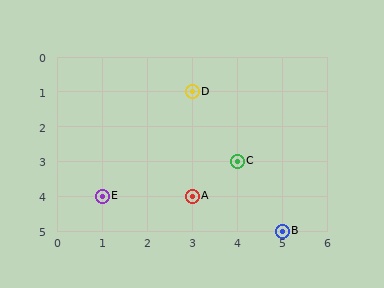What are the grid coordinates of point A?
Point A is at grid coordinates (3, 4).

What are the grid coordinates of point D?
Point D is at grid coordinates (3, 1).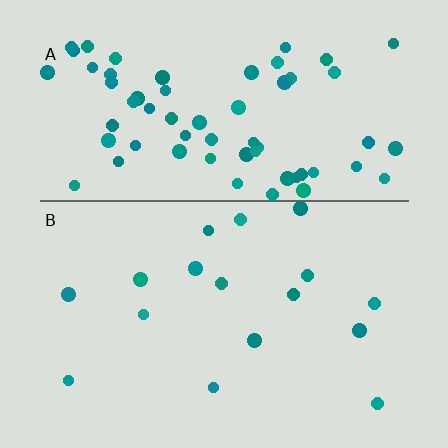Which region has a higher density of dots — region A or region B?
A (the top).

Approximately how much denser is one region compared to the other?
Approximately 3.9× — region A over region B.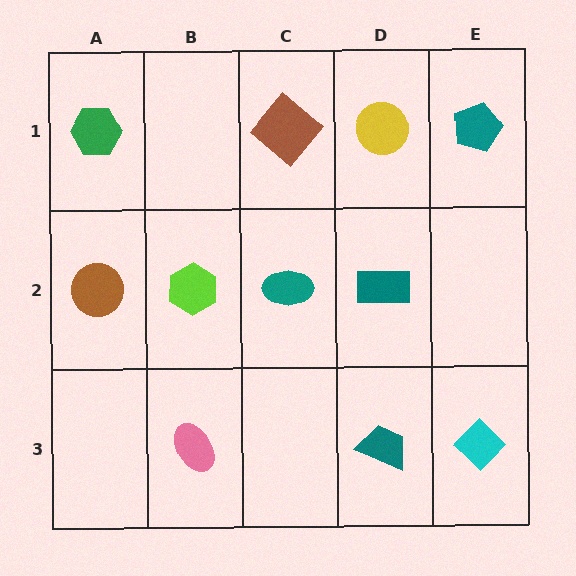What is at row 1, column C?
A brown diamond.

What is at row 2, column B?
A lime hexagon.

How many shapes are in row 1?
4 shapes.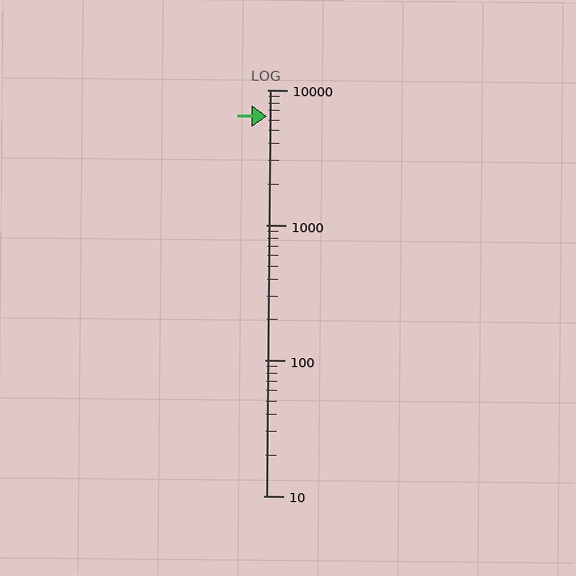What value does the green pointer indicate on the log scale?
The pointer indicates approximately 6400.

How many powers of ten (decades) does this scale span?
The scale spans 3 decades, from 10 to 10000.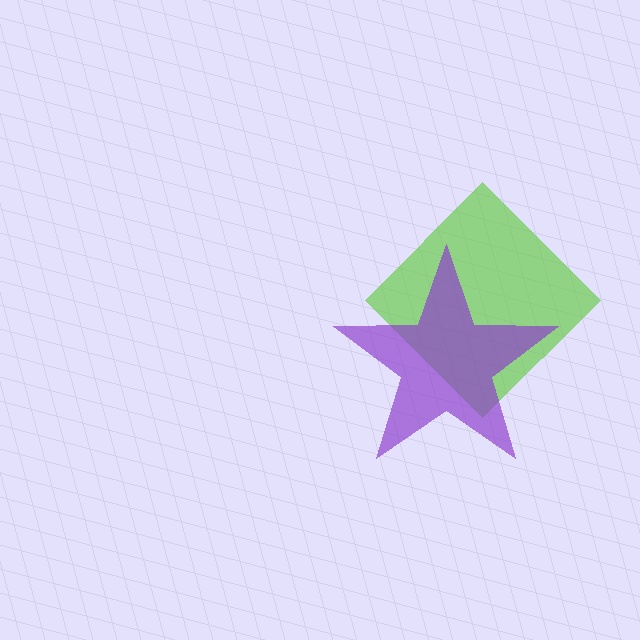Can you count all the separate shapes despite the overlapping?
Yes, there are 2 separate shapes.